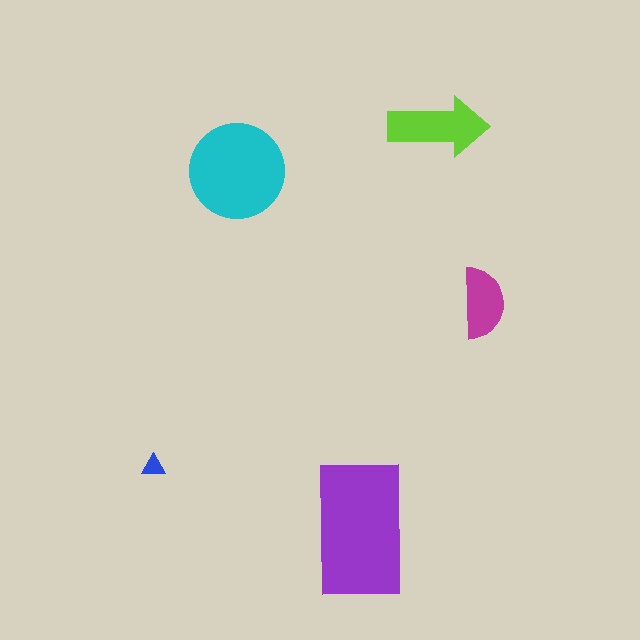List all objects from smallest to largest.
The blue triangle, the magenta semicircle, the lime arrow, the cyan circle, the purple rectangle.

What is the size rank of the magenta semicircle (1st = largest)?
4th.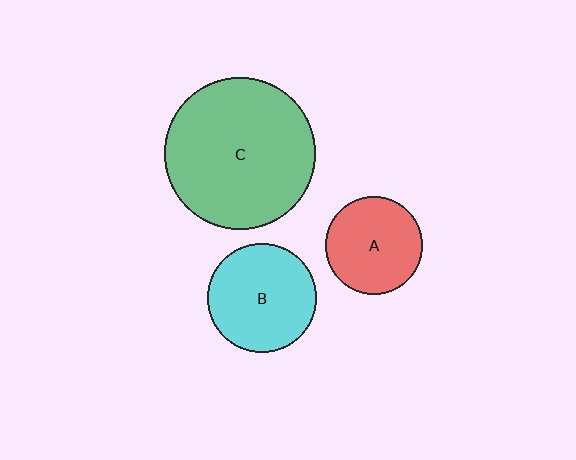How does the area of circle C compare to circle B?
Approximately 1.9 times.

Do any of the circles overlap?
No, none of the circles overlap.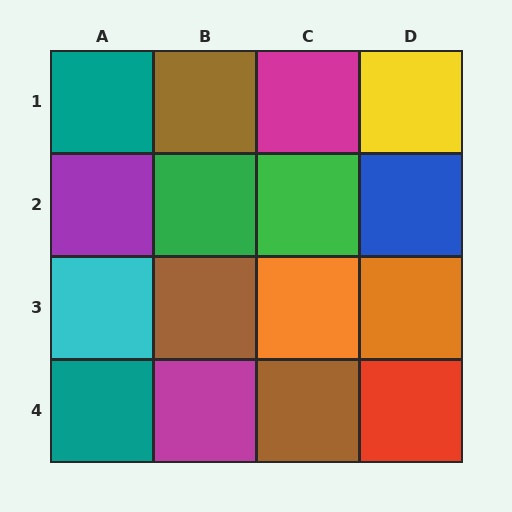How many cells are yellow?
1 cell is yellow.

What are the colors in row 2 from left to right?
Purple, green, green, blue.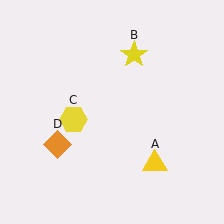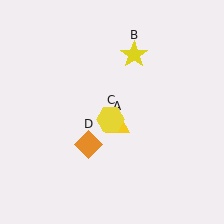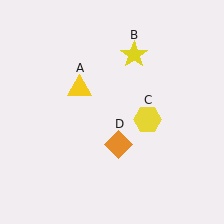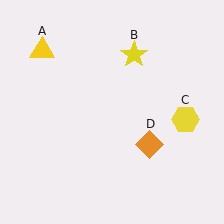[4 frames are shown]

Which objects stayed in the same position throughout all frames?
Yellow star (object B) remained stationary.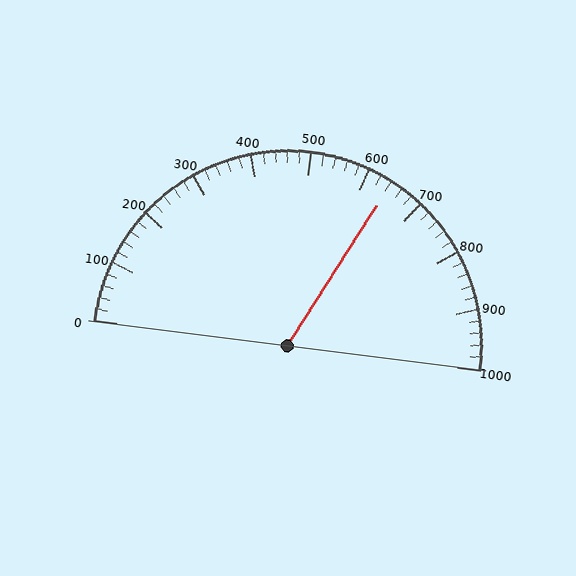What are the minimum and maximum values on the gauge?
The gauge ranges from 0 to 1000.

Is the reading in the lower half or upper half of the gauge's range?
The reading is in the upper half of the range (0 to 1000).